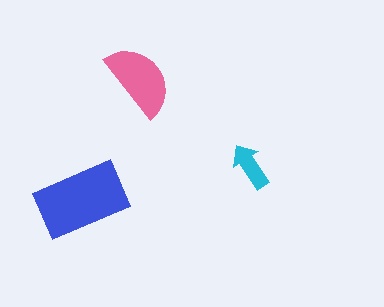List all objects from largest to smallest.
The blue rectangle, the pink semicircle, the cyan arrow.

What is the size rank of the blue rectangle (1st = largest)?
1st.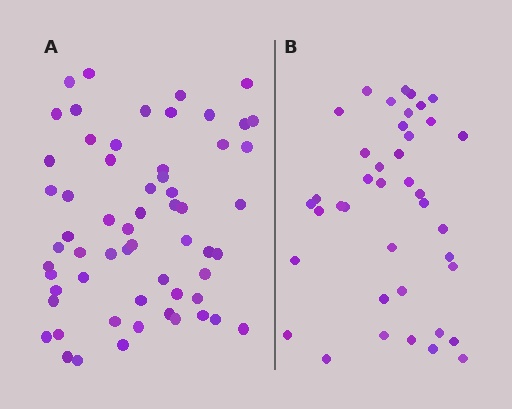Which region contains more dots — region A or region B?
Region A (the left region) has more dots.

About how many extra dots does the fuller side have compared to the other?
Region A has approximately 20 more dots than region B.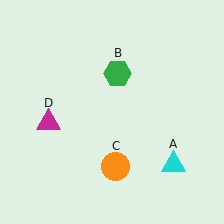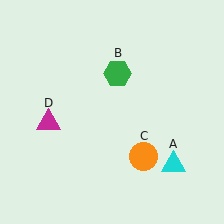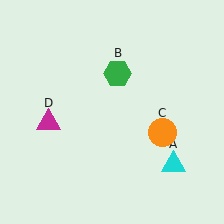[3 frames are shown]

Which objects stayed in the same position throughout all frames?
Cyan triangle (object A) and green hexagon (object B) and magenta triangle (object D) remained stationary.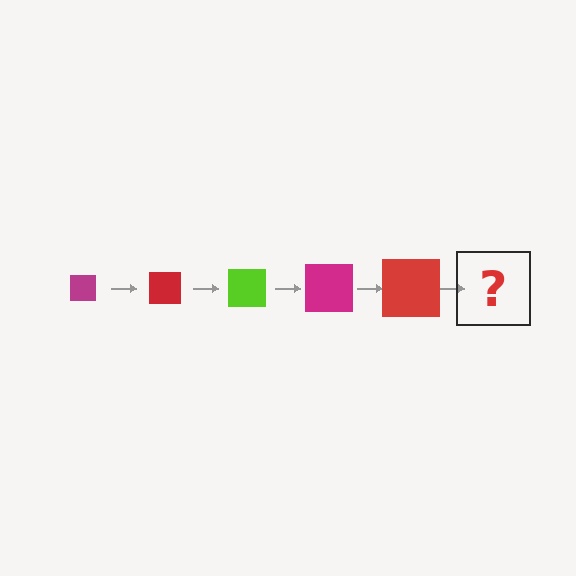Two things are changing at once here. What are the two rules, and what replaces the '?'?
The two rules are that the square grows larger each step and the color cycles through magenta, red, and lime. The '?' should be a lime square, larger than the previous one.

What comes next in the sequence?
The next element should be a lime square, larger than the previous one.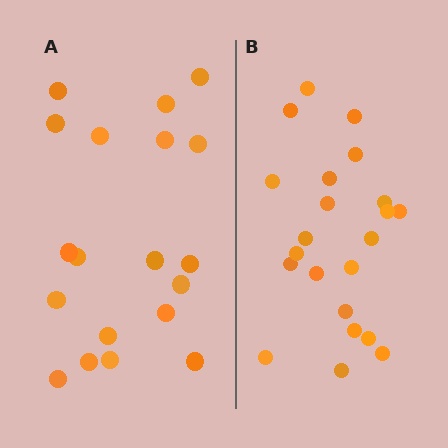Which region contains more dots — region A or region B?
Region B (the right region) has more dots.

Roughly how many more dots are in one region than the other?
Region B has just a few more — roughly 2 or 3 more dots than region A.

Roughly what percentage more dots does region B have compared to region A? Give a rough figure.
About 15% more.